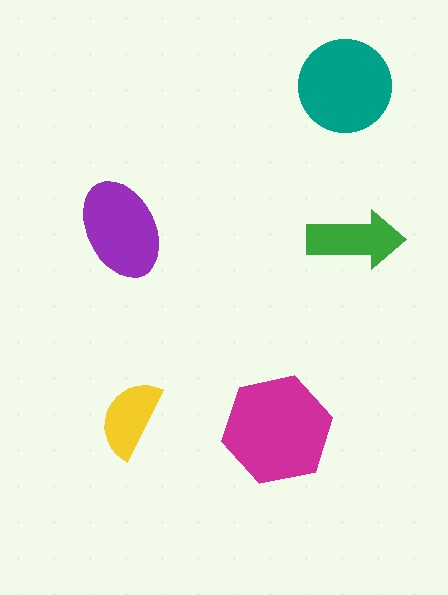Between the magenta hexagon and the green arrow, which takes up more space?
The magenta hexagon.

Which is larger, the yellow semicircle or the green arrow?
The green arrow.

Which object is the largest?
The magenta hexagon.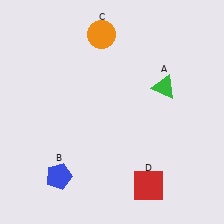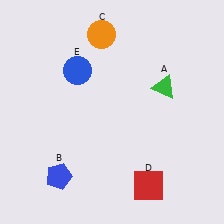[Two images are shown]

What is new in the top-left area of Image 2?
A blue circle (E) was added in the top-left area of Image 2.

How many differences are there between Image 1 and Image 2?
There is 1 difference between the two images.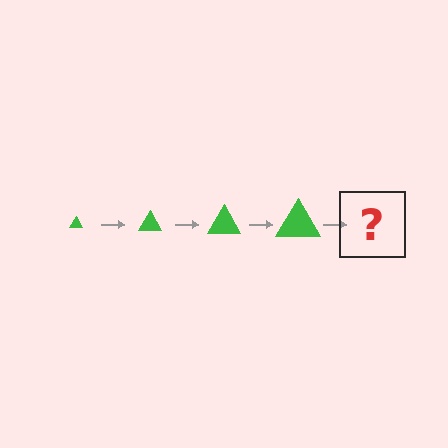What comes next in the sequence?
The next element should be a green triangle, larger than the previous one.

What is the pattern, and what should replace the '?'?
The pattern is that the triangle gets progressively larger each step. The '?' should be a green triangle, larger than the previous one.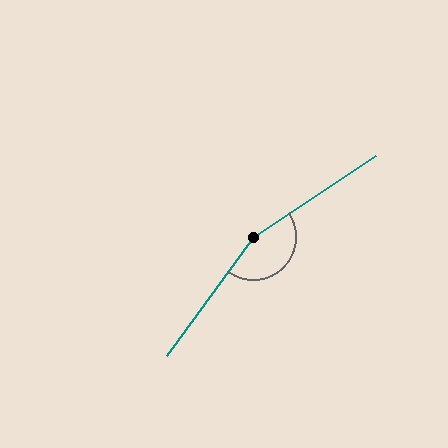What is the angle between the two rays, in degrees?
Approximately 160 degrees.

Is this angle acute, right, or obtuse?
It is obtuse.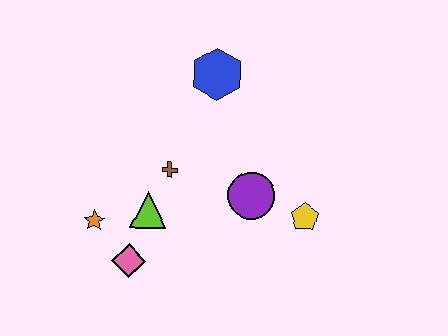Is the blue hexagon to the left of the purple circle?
Yes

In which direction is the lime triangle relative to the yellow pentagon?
The lime triangle is to the left of the yellow pentagon.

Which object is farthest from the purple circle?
The orange star is farthest from the purple circle.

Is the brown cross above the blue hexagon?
No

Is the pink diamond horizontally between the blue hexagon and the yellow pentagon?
No